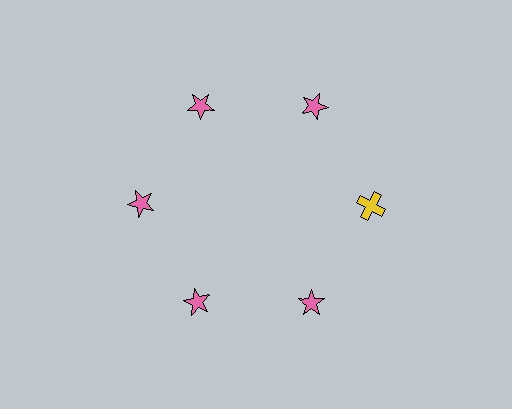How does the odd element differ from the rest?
It differs in both color (yellow instead of pink) and shape (cross instead of star).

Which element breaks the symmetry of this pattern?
The yellow cross at roughly the 3 o'clock position breaks the symmetry. All other shapes are pink stars.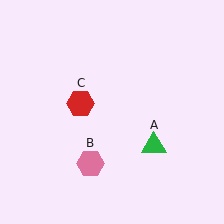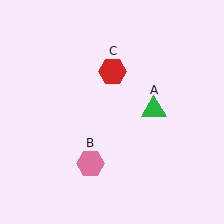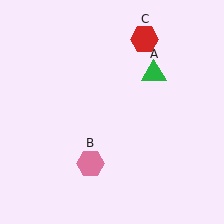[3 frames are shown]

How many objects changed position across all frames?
2 objects changed position: green triangle (object A), red hexagon (object C).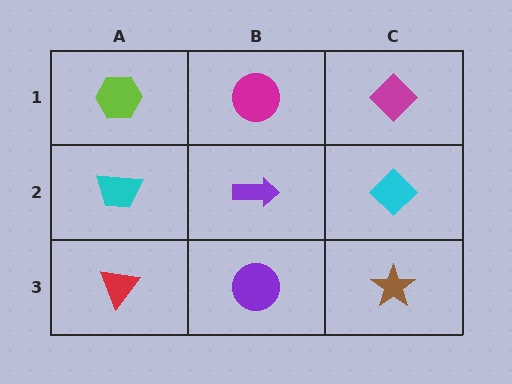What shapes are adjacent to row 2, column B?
A magenta circle (row 1, column B), a purple circle (row 3, column B), a cyan trapezoid (row 2, column A), a cyan diamond (row 2, column C).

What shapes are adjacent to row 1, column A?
A cyan trapezoid (row 2, column A), a magenta circle (row 1, column B).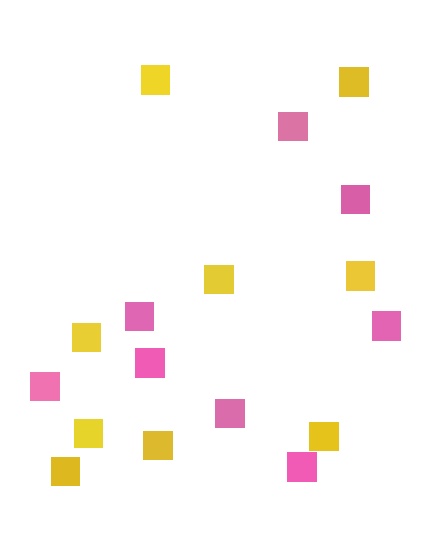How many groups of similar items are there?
There are 2 groups: one group of pink squares (8) and one group of yellow squares (9).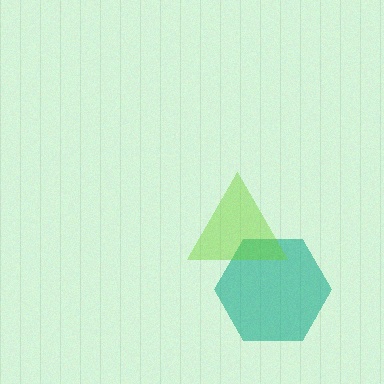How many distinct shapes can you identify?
There are 2 distinct shapes: a teal hexagon, a lime triangle.